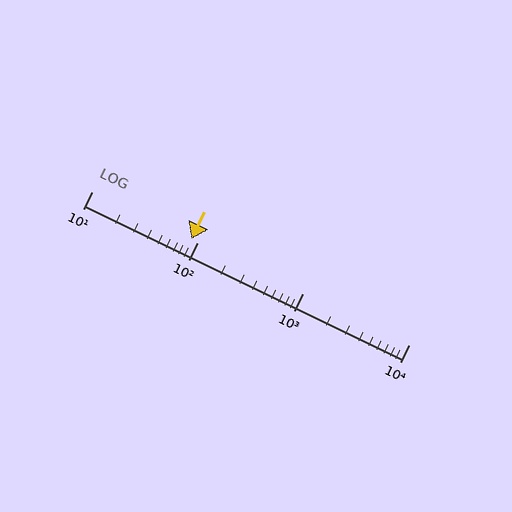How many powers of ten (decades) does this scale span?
The scale spans 3 decades, from 10 to 10000.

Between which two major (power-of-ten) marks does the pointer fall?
The pointer is between 10 and 100.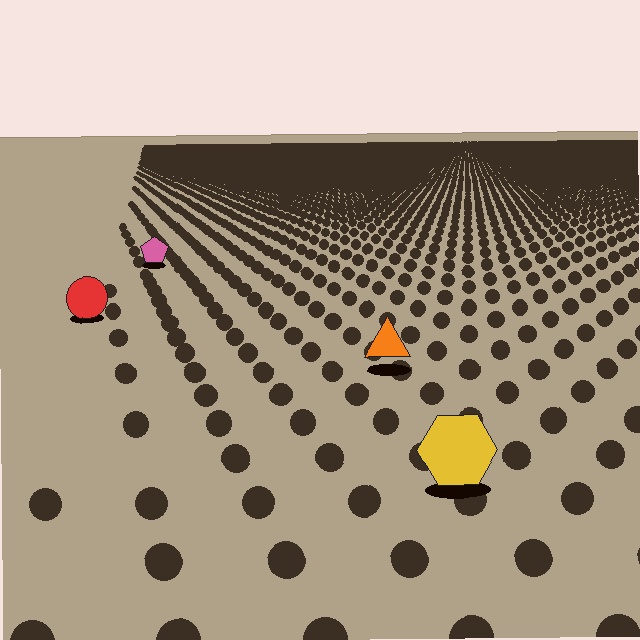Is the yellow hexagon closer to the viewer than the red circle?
Yes. The yellow hexagon is closer — you can tell from the texture gradient: the ground texture is coarser near it.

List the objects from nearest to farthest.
From nearest to farthest: the yellow hexagon, the orange triangle, the red circle, the pink pentagon.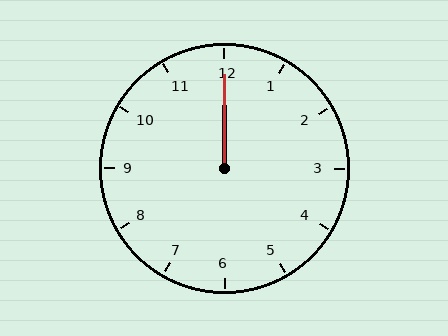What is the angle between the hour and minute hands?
Approximately 0 degrees.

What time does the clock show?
12:00.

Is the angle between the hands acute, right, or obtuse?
It is acute.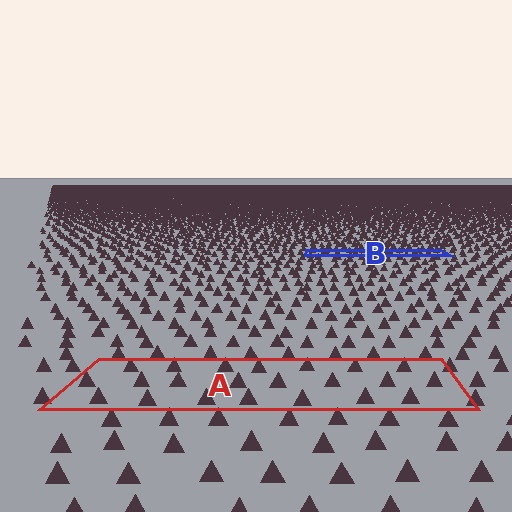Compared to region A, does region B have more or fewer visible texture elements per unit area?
Region B has more texture elements per unit area — they are packed more densely because it is farther away.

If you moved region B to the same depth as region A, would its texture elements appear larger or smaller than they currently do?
They would appear larger. At a closer depth, the same texture elements are projected at a bigger on-screen size.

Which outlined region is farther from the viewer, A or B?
Region B is farther from the viewer — the texture elements inside it appear smaller and more densely packed.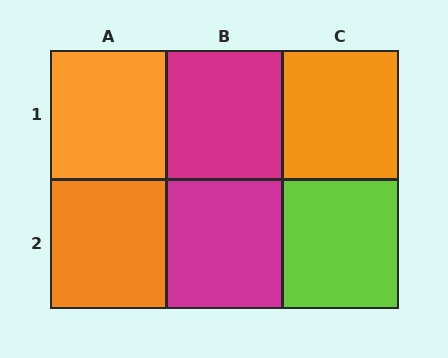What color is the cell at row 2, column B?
Magenta.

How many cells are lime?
1 cell is lime.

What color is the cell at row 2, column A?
Orange.